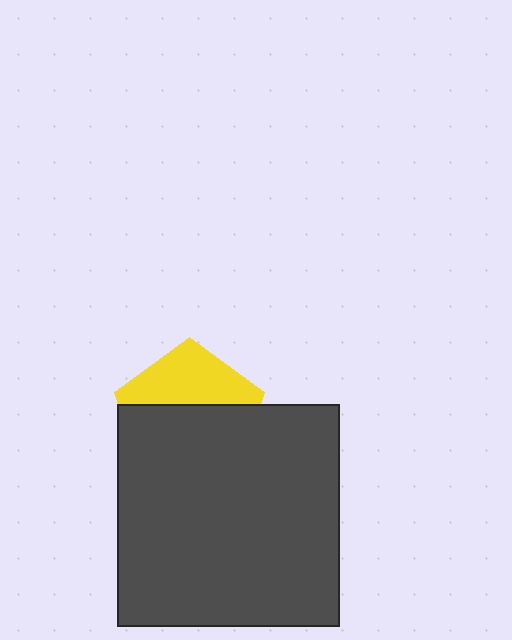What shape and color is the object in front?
The object in front is a dark gray square.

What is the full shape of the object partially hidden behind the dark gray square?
The partially hidden object is a yellow pentagon.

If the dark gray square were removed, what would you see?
You would see the complete yellow pentagon.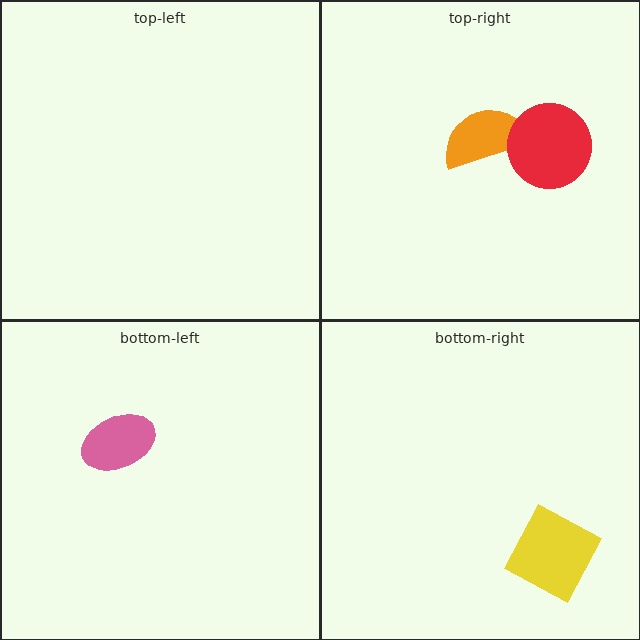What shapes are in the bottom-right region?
The yellow diamond.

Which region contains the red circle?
The top-right region.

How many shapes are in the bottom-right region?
1.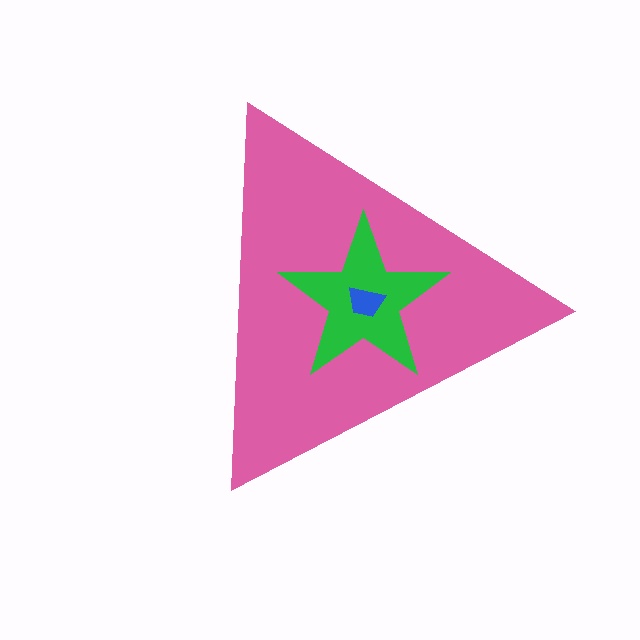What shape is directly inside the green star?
The blue trapezoid.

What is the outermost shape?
The pink triangle.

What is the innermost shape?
The blue trapezoid.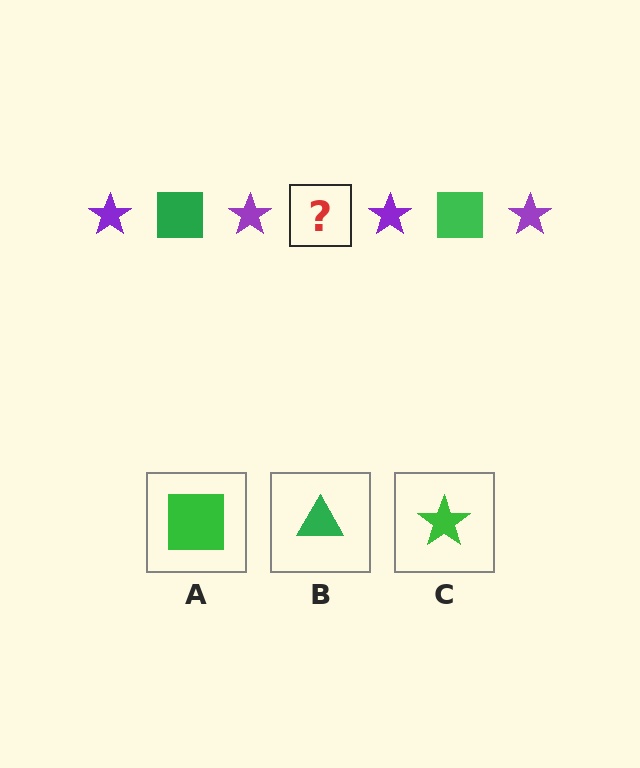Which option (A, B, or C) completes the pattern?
A.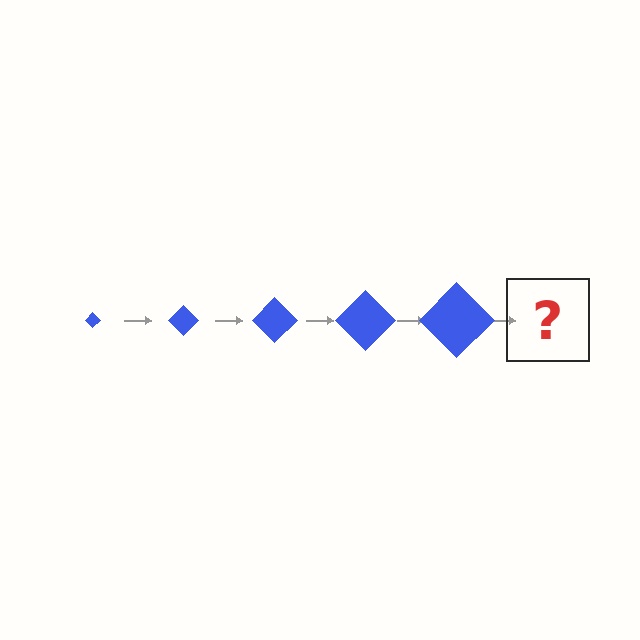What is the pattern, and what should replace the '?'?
The pattern is that the diamond gets progressively larger each step. The '?' should be a blue diamond, larger than the previous one.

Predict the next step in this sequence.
The next step is a blue diamond, larger than the previous one.